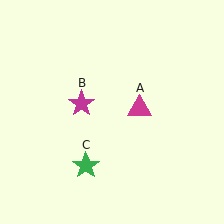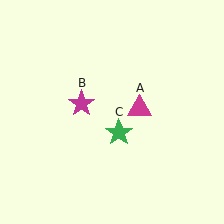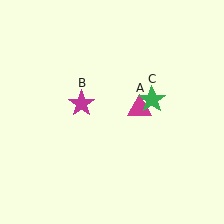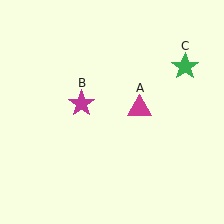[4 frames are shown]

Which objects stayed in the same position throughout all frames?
Magenta triangle (object A) and magenta star (object B) remained stationary.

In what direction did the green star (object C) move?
The green star (object C) moved up and to the right.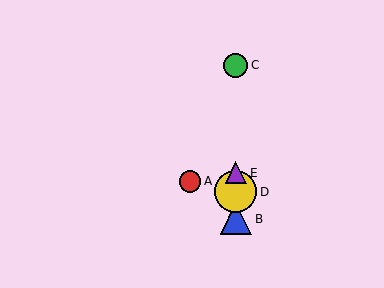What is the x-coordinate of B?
Object B is at x≈236.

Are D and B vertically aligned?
Yes, both are at x≈236.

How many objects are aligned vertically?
4 objects (B, C, D, E) are aligned vertically.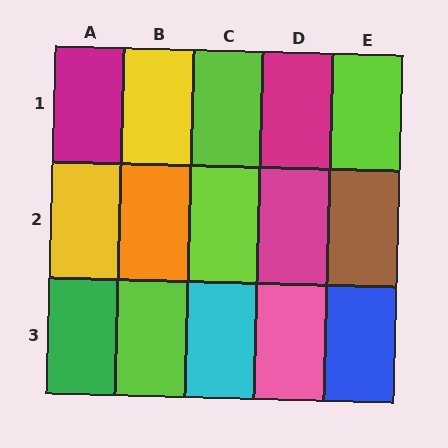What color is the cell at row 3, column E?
Blue.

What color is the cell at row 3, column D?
Pink.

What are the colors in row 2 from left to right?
Yellow, orange, lime, magenta, brown.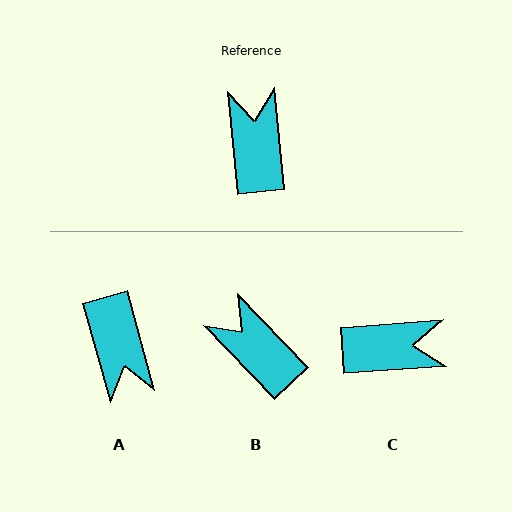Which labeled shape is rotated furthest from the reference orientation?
A, about 170 degrees away.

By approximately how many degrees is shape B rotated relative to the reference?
Approximately 38 degrees counter-clockwise.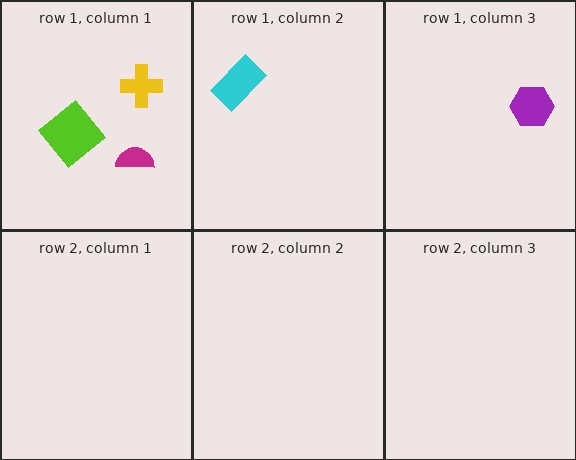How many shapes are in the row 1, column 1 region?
3.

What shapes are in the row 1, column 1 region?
The magenta semicircle, the lime diamond, the yellow cross.